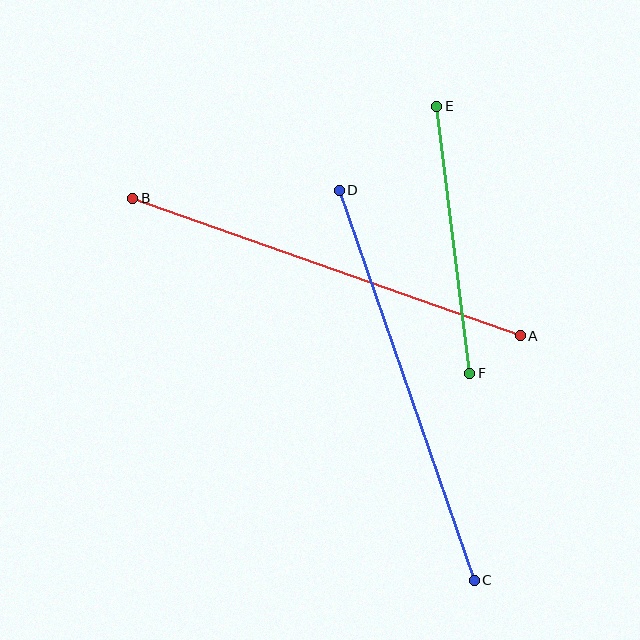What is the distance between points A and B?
The distance is approximately 411 pixels.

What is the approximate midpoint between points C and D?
The midpoint is at approximately (407, 385) pixels.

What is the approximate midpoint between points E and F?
The midpoint is at approximately (453, 240) pixels.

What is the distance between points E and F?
The distance is approximately 269 pixels.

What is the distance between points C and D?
The distance is approximately 413 pixels.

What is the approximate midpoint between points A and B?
The midpoint is at approximately (326, 267) pixels.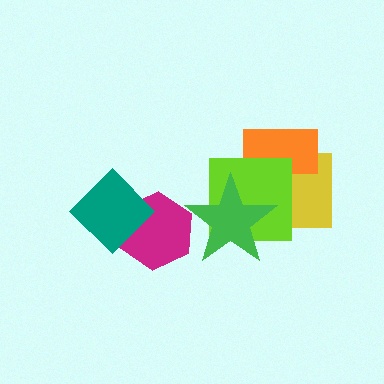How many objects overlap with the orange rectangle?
2 objects overlap with the orange rectangle.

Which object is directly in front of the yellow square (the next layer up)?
The orange rectangle is directly in front of the yellow square.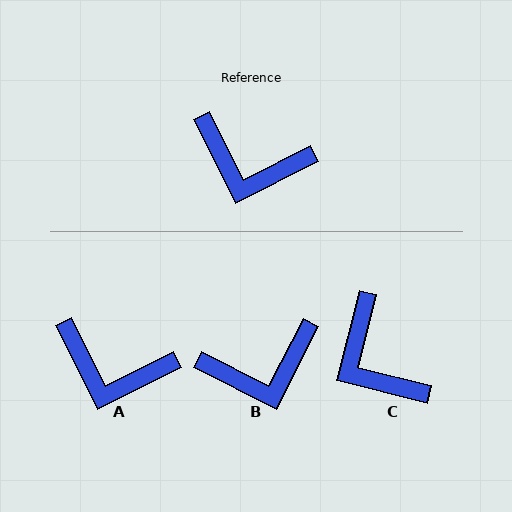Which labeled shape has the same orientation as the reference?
A.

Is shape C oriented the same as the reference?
No, it is off by about 40 degrees.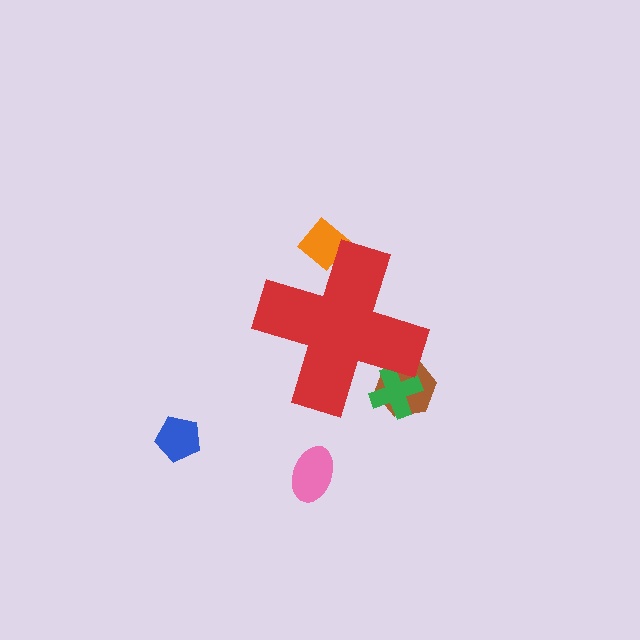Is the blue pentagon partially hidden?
No, the blue pentagon is fully visible.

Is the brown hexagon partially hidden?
Yes, the brown hexagon is partially hidden behind the red cross.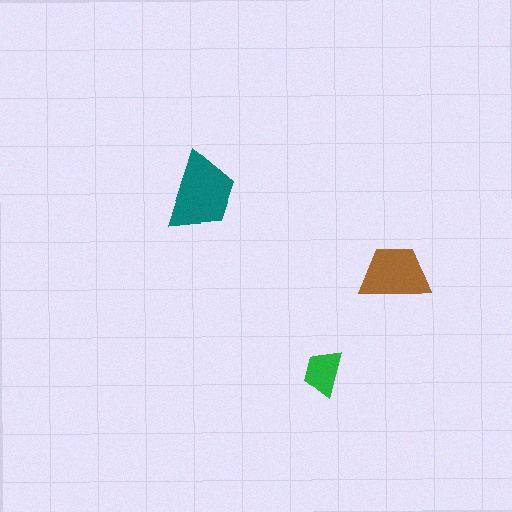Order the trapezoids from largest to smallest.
the teal one, the brown one, the green one.